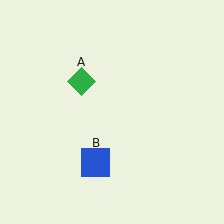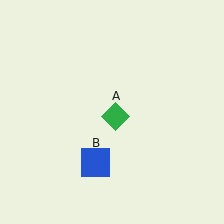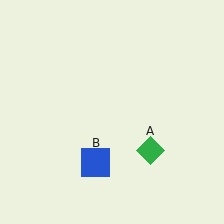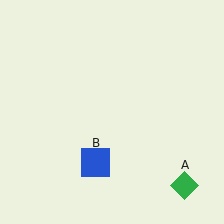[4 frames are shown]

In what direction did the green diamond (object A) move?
The green diamond (object A) moved down and to the right.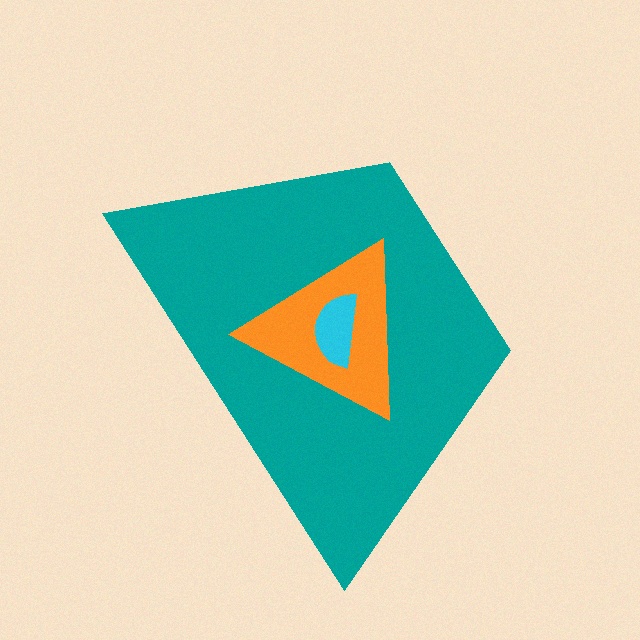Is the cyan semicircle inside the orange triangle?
Yes.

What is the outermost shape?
The teal trapezoid.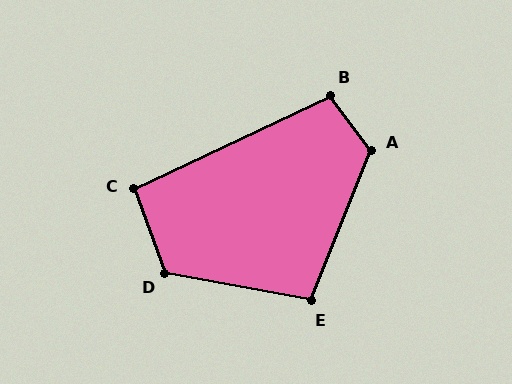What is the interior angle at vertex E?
Approximately 101 degrees (obtuse).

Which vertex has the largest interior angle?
A, at approximately 122 degrees.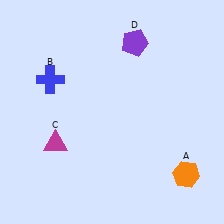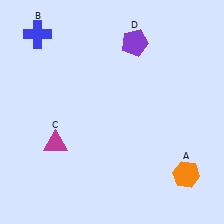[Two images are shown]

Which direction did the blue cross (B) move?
The blue cross (B) moved up.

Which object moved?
The blue cross (B) moved up.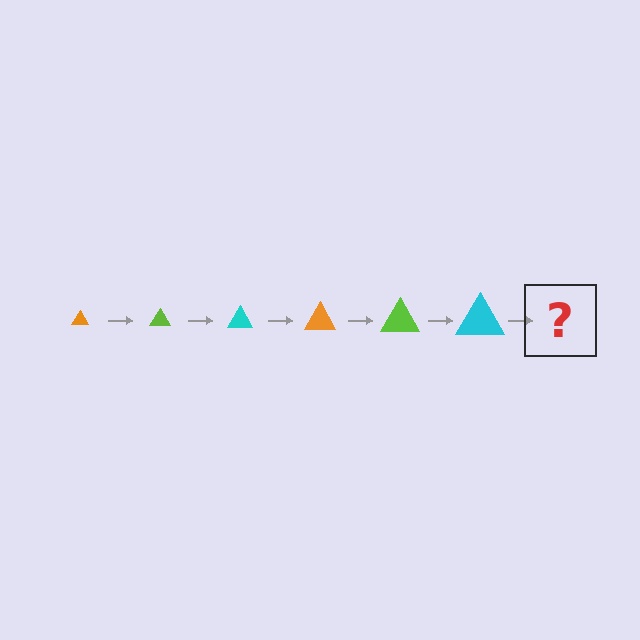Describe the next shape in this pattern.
It should be an orange triangle, larger than the previous one.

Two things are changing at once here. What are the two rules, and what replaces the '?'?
The two rules are that the triangle grows larger each step and the color cycles through orange, lime, and cyan. The '?' should be an orange triangle, larger than the previous one.